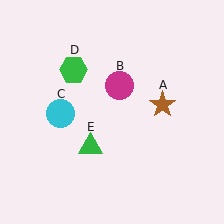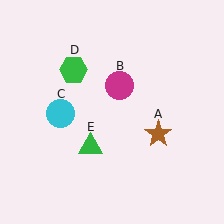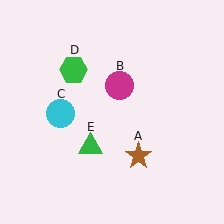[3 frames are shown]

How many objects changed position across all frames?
1 object changed position: brown star (object A).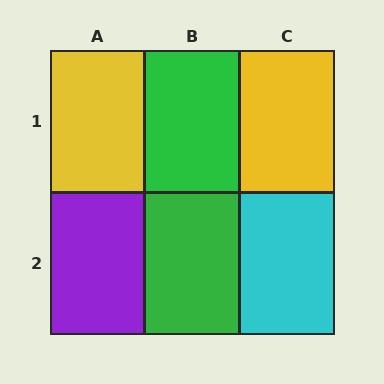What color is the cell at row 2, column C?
Cyan.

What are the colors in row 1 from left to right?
Yellow, green, yellow.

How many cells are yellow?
2 cells are yellow.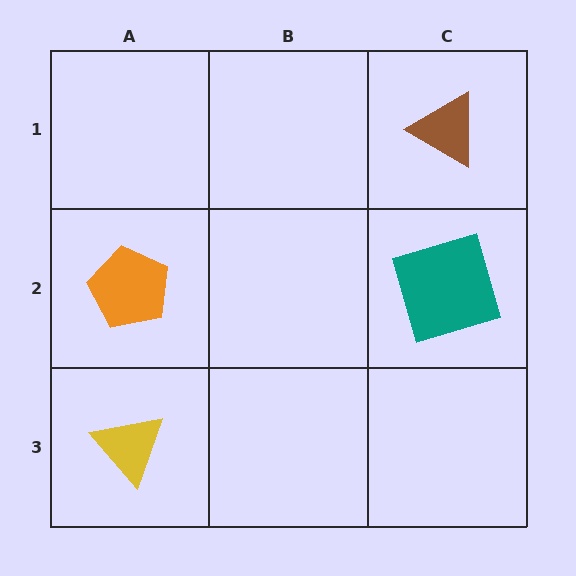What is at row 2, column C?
A teal square.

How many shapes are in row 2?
2 shapes.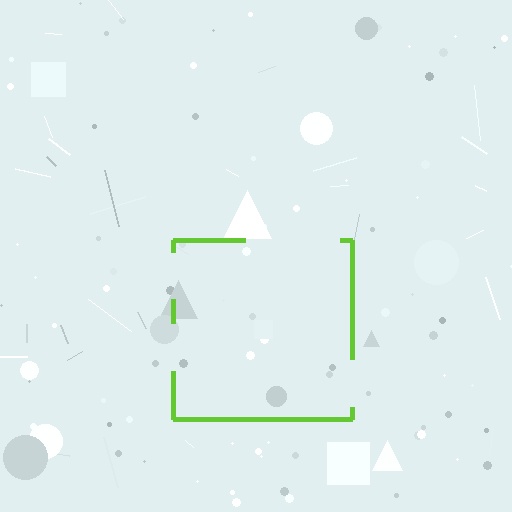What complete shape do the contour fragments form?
The contour fragments form a square.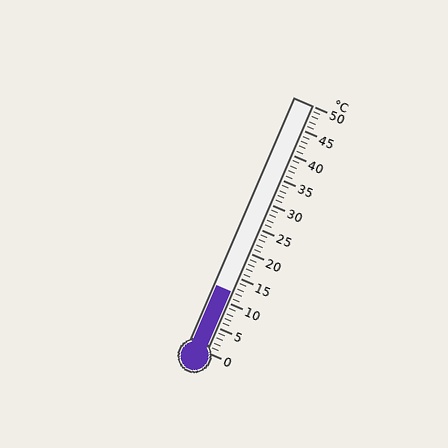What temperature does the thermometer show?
The thermometer shows approximately 12°C.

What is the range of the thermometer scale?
The thermometer scale ranges from 0°C to 50°C.